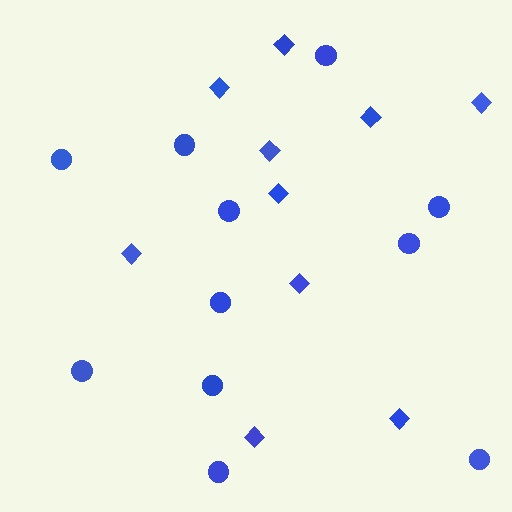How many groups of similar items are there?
There are 2 groups: one group of circles (11) and one group of diamonds (10).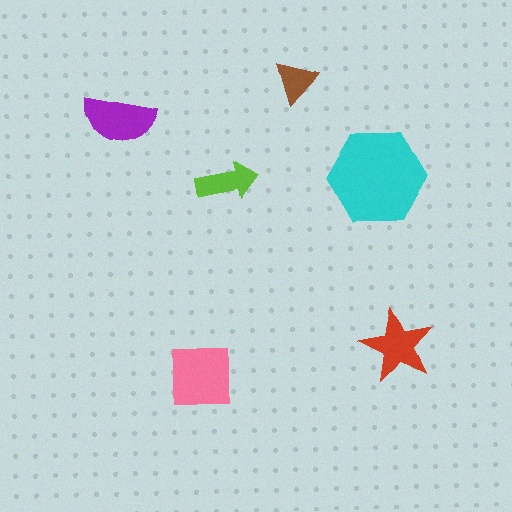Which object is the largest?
The cyan hexagon.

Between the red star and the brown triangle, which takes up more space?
The red star.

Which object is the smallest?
The brown triangle.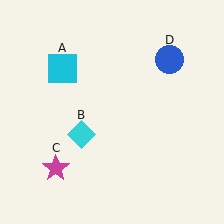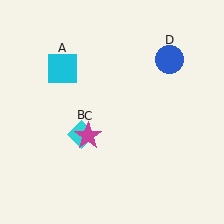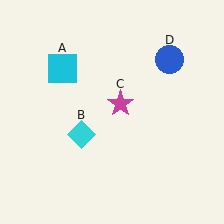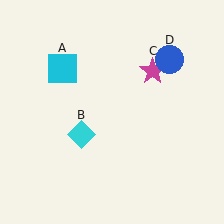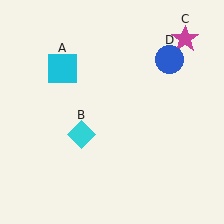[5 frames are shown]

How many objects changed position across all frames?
1 object changed position: magenta star (object C).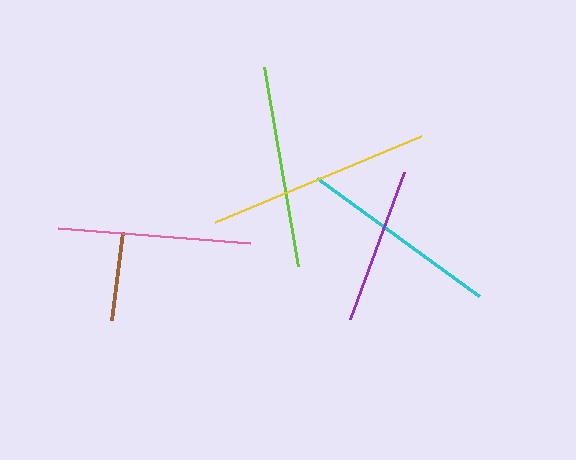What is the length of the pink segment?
The pink segment is approximately 192 pixels long.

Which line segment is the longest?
The yellow line is the longest at approximately 223 pixels.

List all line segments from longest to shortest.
From longest to shortest: yellow, lime, cyan, pink, purple, brown.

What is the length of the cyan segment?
The cyan segment is approximately 200 pixels long.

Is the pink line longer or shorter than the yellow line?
The yellow line is longer than the pink line.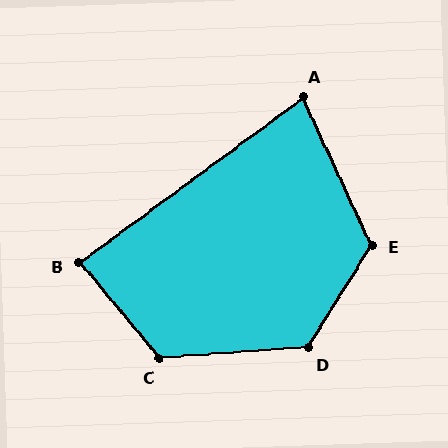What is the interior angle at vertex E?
Approximately 123 degrees (obtuse).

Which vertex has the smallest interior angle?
A, at approximately 79 degrees.